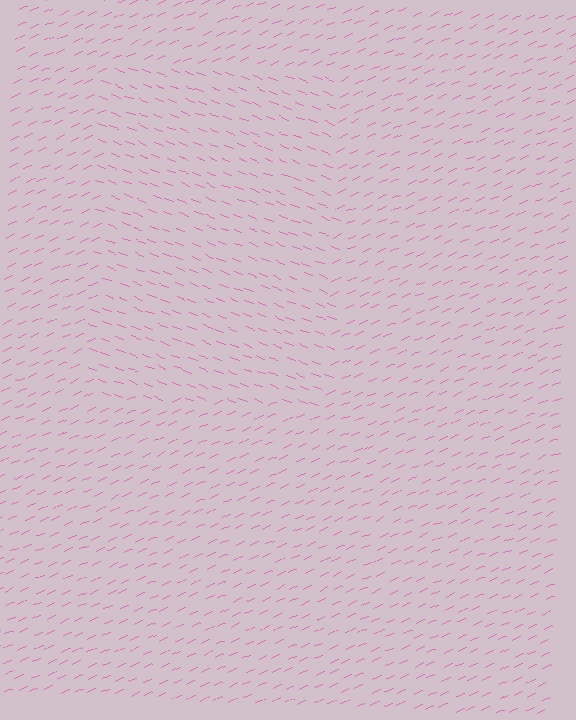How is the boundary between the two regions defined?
The boundary is defined purely by a change in line orientation (approximately 45 degrees difference). All lines are the same color and thickness.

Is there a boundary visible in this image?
Yes, there is a texture boundary formed by a change in line orientation.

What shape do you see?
I see a rectangle.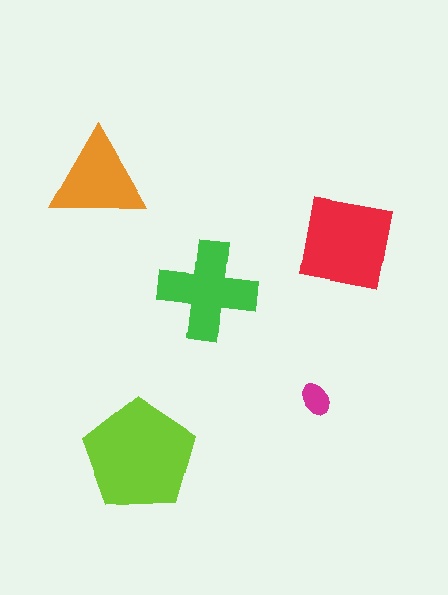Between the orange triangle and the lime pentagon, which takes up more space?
The lime pentagon.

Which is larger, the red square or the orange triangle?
The red square.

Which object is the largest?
The lime pentagon.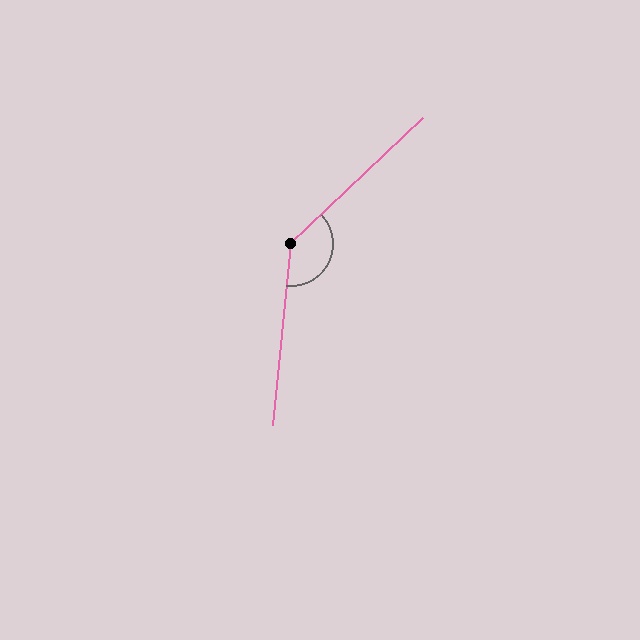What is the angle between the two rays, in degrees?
Approximately 139 degrees.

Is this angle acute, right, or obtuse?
It is obtuse.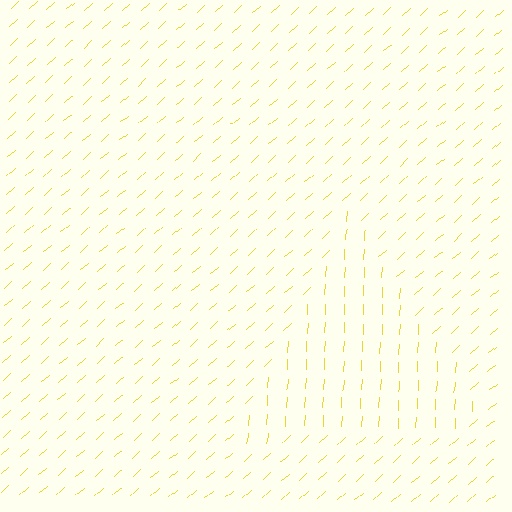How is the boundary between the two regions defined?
The boundary is defined purely by a change in line orientation (approximately 45 degrees difference). All lines are the same color and thickness.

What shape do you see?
I see a triangle.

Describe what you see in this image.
The image is filled with small yellow line segments. A triangle region in the image has lines oriented differently from the surrounding lines, creating a visible texture boundary.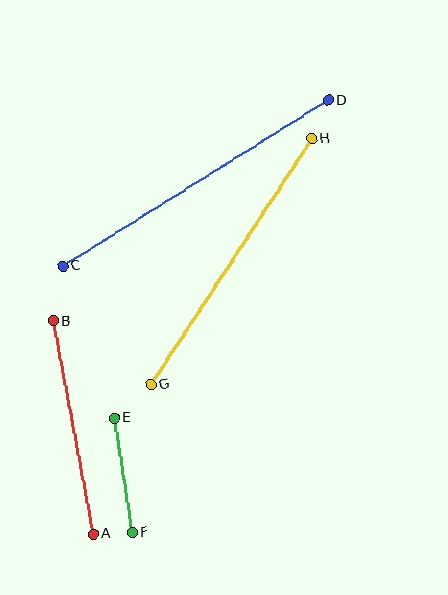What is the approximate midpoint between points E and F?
The midpoint is at approximately (123, 475) pixels.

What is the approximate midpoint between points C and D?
The midpoint is at approximately (195, 183) pixels.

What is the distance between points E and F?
The distance is approximately 116 pixels.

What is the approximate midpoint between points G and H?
The midpoint is at approximately (231, 261) pixels.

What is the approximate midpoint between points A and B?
The midpoint is at approximately (73, 427) pixels.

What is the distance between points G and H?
The distance is approximately 294 pixels.